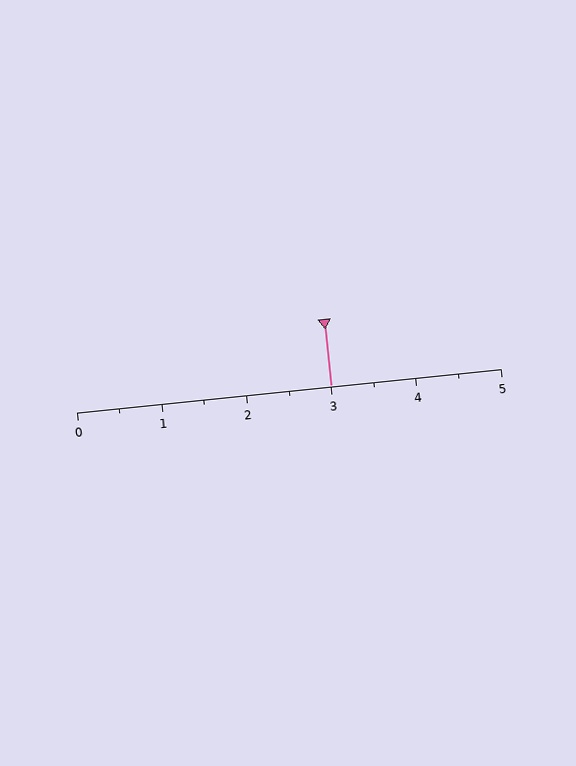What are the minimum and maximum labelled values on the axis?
The axis runs from 0 to 5.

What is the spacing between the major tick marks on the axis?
The major ticks are spaced 1 apart.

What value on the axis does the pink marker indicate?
The marker indicates approximately 3.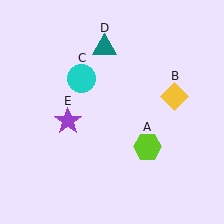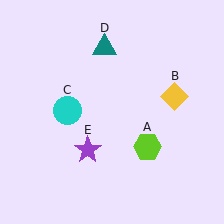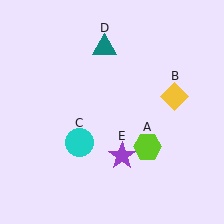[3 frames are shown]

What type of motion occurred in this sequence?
The cyan circle (object C), purple star (object E) rotated counterclockwise around the center of the scene.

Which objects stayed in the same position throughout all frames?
Lime hexagon (object A) and yellow diamond (object B) and teal triangle (object D) remained stationary.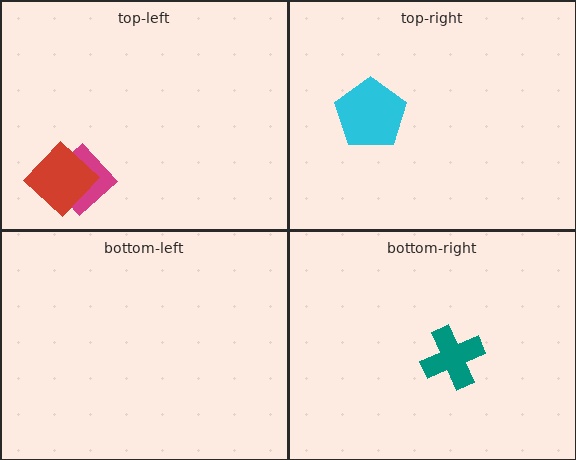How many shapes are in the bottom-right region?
1.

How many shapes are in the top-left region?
2.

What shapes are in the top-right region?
The cyan pentagon.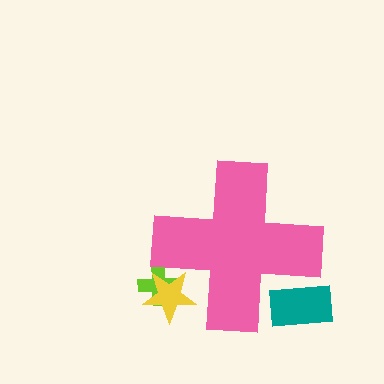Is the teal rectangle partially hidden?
Yes, the teal rectangle is partially hidden behind the pink cross.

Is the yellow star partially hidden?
Yes, the yellow star is partially hidden behind the pink cross.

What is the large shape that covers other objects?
A pink cross.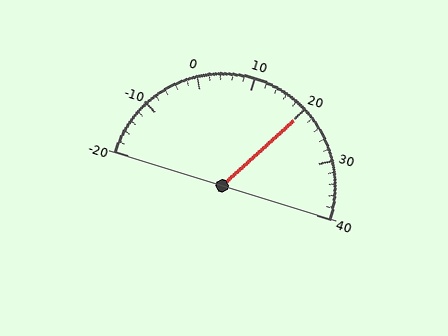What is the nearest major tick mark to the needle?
The nearest major tick mark is 20.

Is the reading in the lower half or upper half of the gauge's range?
The reading is in the upper half of the range (-20 to 40).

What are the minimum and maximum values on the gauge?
The gauge ranges from -20 to 40.